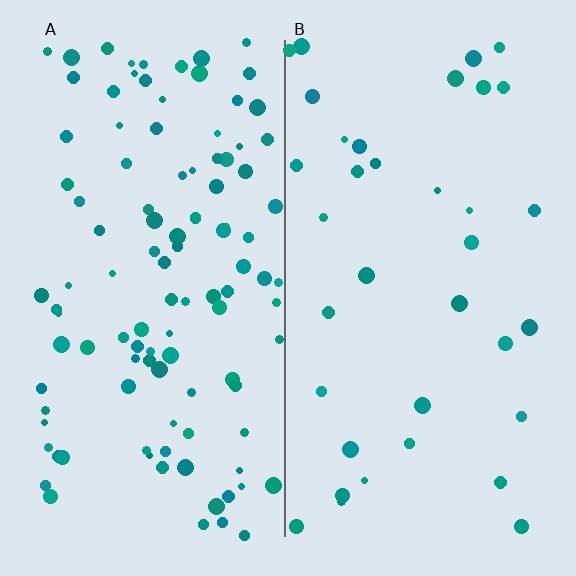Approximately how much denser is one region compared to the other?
Approximately 3.0× — region A over region B.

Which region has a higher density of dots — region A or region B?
A (the left).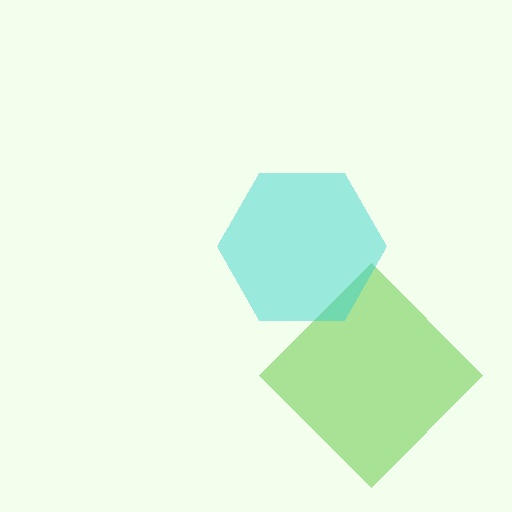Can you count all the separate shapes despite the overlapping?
Yes, there are 2 separate shapes.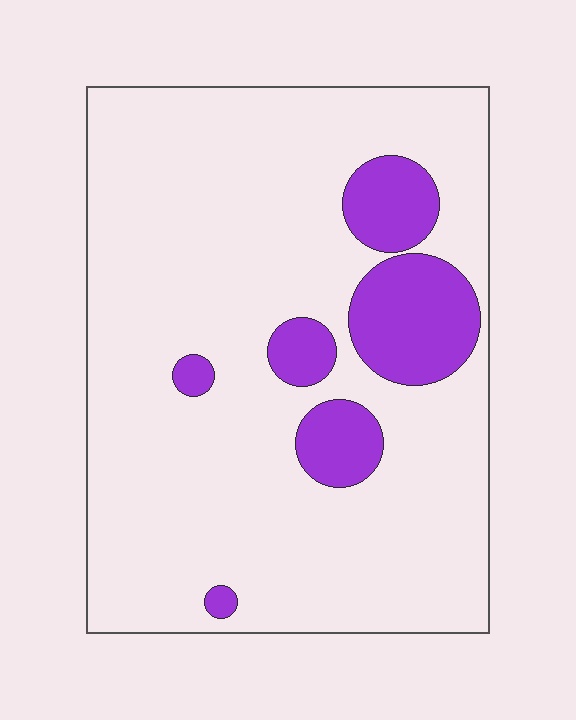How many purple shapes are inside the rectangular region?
6.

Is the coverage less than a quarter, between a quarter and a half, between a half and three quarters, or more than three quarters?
Less than a quarter.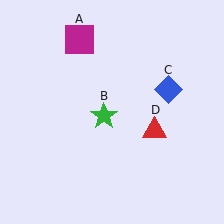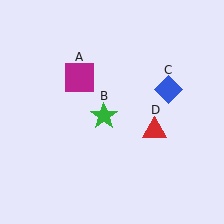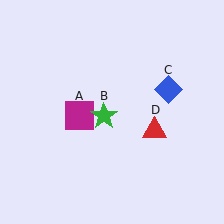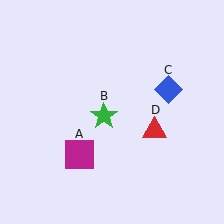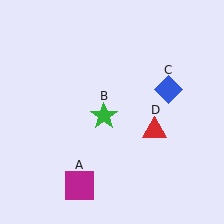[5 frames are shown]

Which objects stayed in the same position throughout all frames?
Green star (object B) and blue diamond (object C) and red triangle (object D) remained stationary.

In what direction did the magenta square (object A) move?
The magenta square (object A) moved down.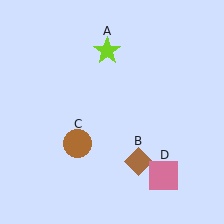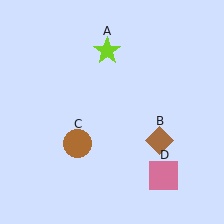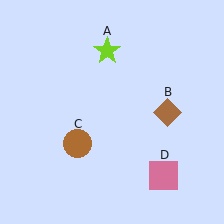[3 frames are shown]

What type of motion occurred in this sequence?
The brown diamond (object B) rotated counterclockwise around the center of the scene.